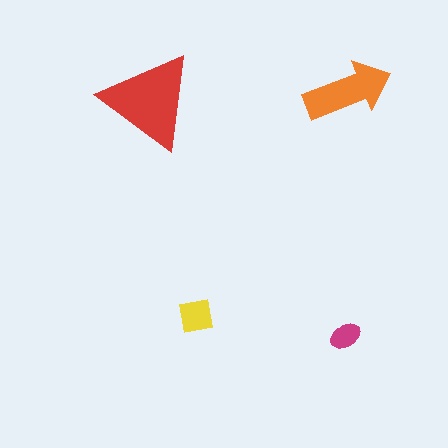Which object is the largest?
The red triangle.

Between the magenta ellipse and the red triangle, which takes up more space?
The red triangle.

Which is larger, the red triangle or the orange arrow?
The red triangle.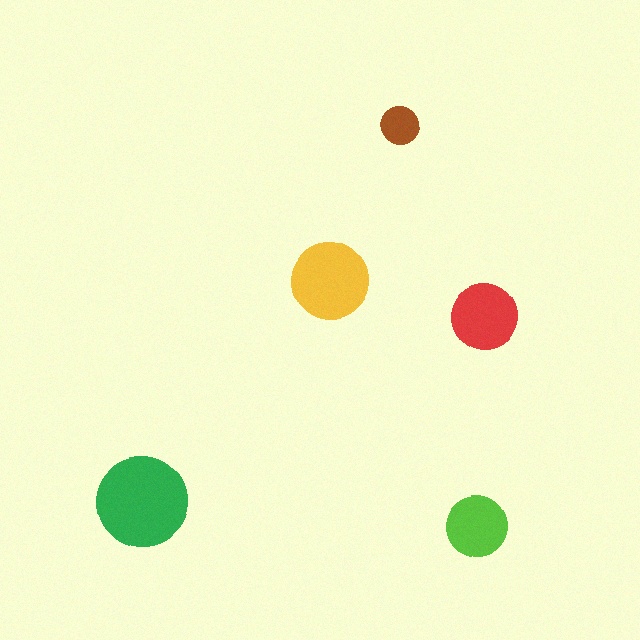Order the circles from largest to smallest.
the green one, the yellow one, the red one, the lime one, the brown one.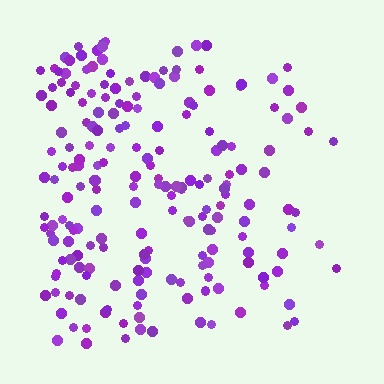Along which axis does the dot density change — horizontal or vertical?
Horizontal.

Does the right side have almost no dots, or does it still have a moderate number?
Still a moderate number, just noticeably fewer than the left.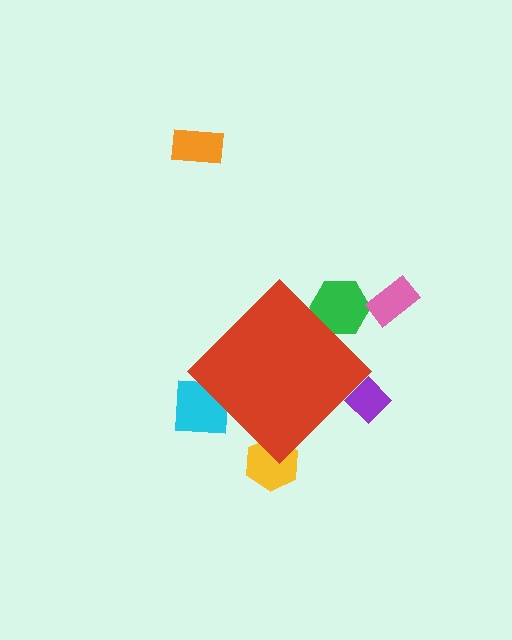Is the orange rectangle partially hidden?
No, the orange rectangle is fully visible.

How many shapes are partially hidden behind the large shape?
4 shapes are partially hidden.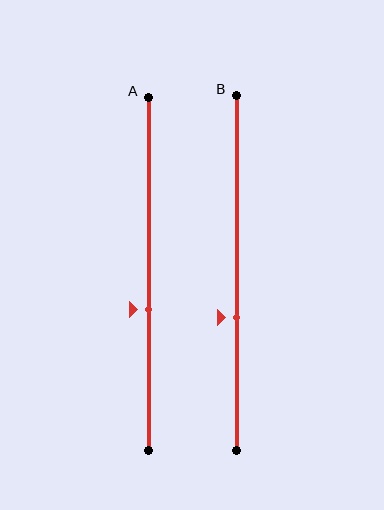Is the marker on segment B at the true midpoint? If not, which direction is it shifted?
No, the marker on segment B is shifted downward by about 13% of the segment length.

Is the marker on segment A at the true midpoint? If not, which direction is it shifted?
No, the marker on segment A is shifted downward by about 10% of the segment length.